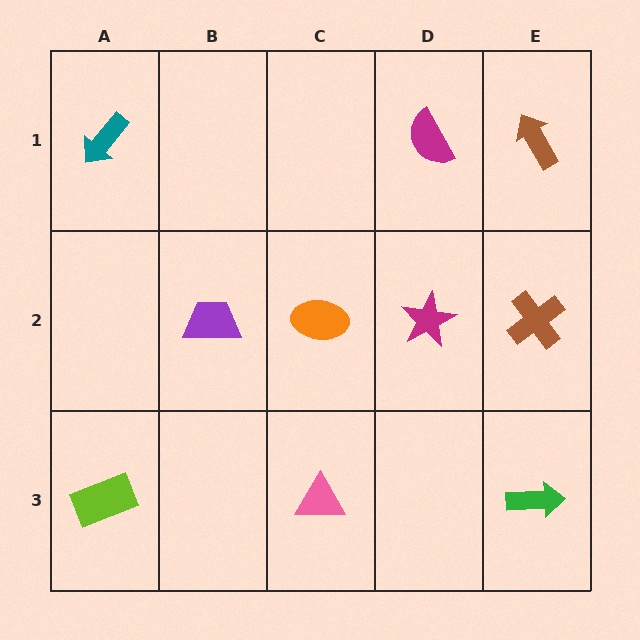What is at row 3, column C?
A pink triangle.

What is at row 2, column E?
A brown cross.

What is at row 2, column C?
An orange ellipse.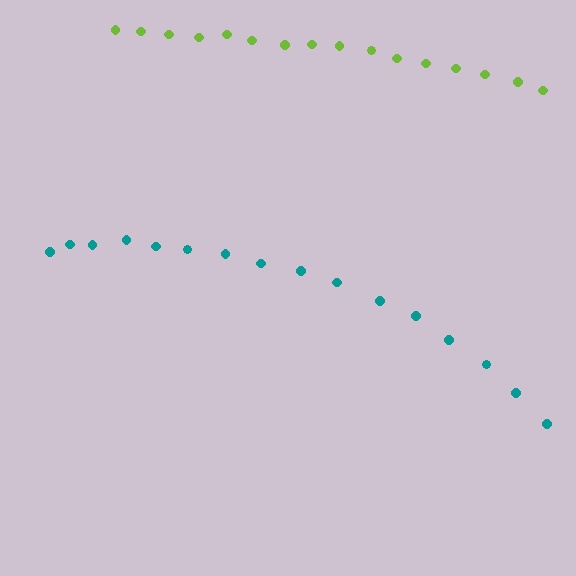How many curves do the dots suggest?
There are 2 distinct paths.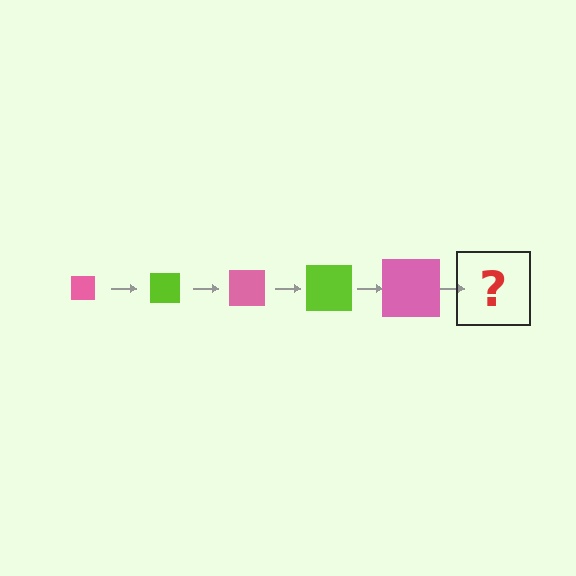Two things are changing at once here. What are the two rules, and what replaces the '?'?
The two rules are that the square grows larger each step and the color cycles through pink and lime. The '?' should be a lime square, larger than the previous one.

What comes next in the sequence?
The next element should be a lime square, larger than the previous one.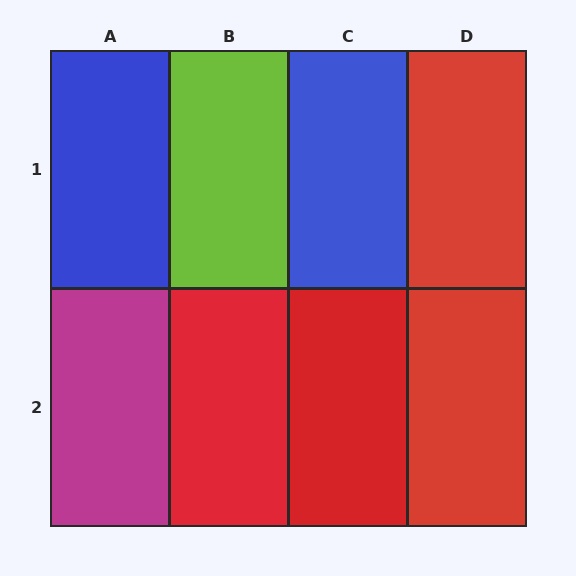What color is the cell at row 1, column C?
Blue.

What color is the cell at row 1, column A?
Blue.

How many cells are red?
4 cells are red.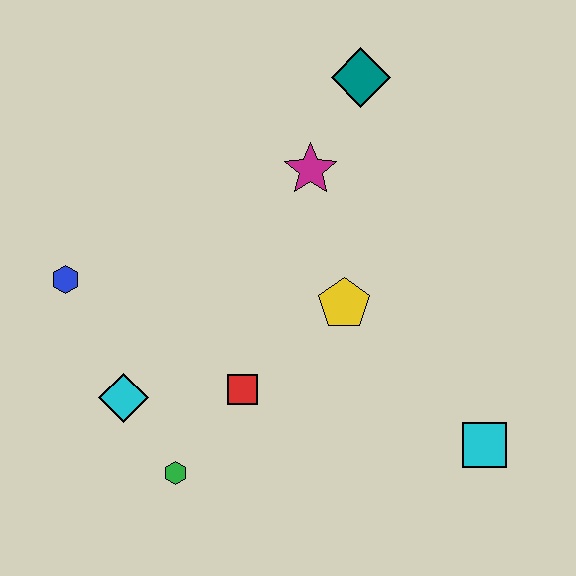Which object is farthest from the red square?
The teal diamond is farthest from the red square.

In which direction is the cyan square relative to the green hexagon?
The cyan square is to the right of the green hexagon.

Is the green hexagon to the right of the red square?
No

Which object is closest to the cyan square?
The yellow pentagon is closest to the cyan square.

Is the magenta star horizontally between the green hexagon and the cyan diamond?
No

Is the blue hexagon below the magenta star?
Yes